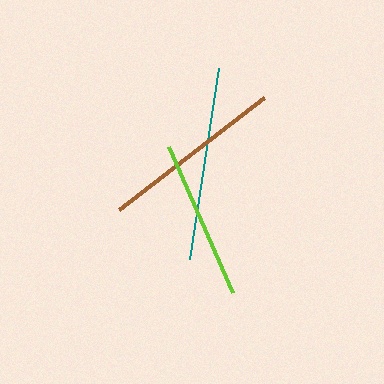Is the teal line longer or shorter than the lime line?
The teal line is longer than the lime line.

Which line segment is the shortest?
The lime line is the shortest at approximately 159 pixels.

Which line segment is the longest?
The teal line is the longest at approximately 194 pixels.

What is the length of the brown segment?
The brown segment is approximately 183 pixels long.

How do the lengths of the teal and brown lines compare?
The teal and brown lines are approximately the same length.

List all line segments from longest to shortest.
From longest to shortest: teal, brown, lime.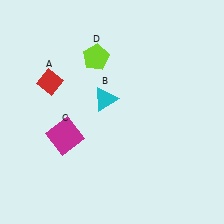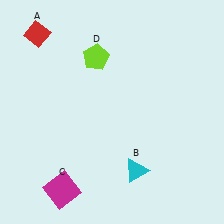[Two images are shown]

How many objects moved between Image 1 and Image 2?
3 objects moved between the two images.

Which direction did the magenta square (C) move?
The magenta square (C) moved down.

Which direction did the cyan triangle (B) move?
The cyan triangle (B) moved down.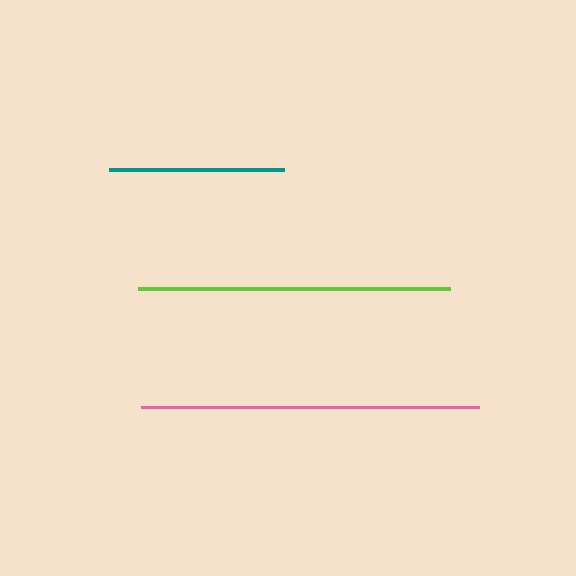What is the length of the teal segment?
The teal segment is approximately 175 pixels long.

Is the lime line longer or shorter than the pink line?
The pink line is longer than the lime line.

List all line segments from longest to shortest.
From longest to shortest: pink, lime, teal.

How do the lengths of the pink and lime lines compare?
The pink and lime lines are approximately the same length.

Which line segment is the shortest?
The teal line is the shortest at approximately 175 pixels.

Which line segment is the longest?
The pink line is the longest at approximately 337 pixels.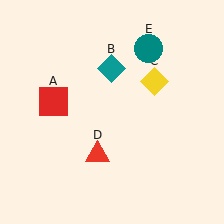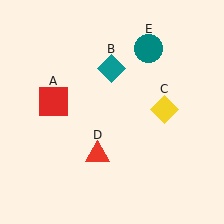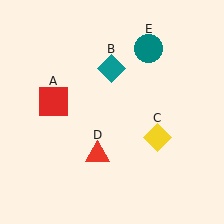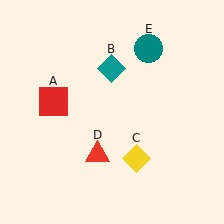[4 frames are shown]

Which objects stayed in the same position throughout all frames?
Red square (object A) and teal diamond (object B) and red triangle (object D) and teal circle (object E) remained stationary.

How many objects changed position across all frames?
1 object changed position: yellow diamond (object C).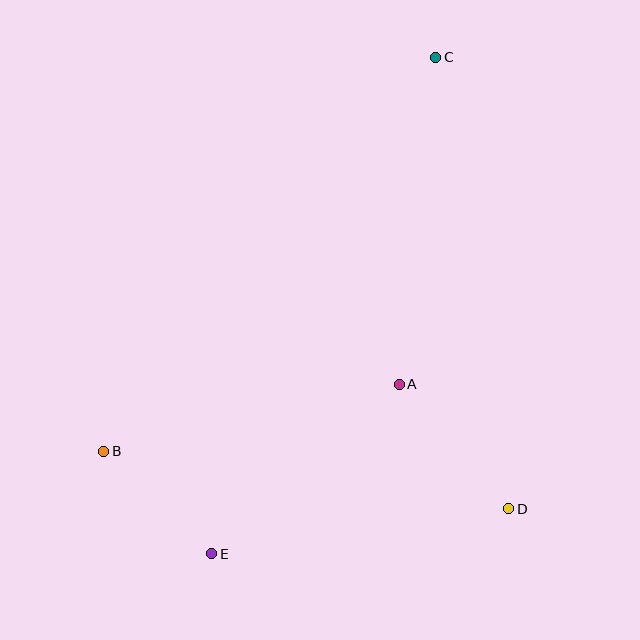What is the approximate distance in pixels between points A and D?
The distance between A and D is approximately 166 pixels.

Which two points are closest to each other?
Points B and E are closest to each other.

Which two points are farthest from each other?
Points C and E are farthest from each other.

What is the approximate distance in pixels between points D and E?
The distance between D and E is approximately 301 pixels.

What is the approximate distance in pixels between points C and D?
The distance between C and D is approximately 457 pixels.